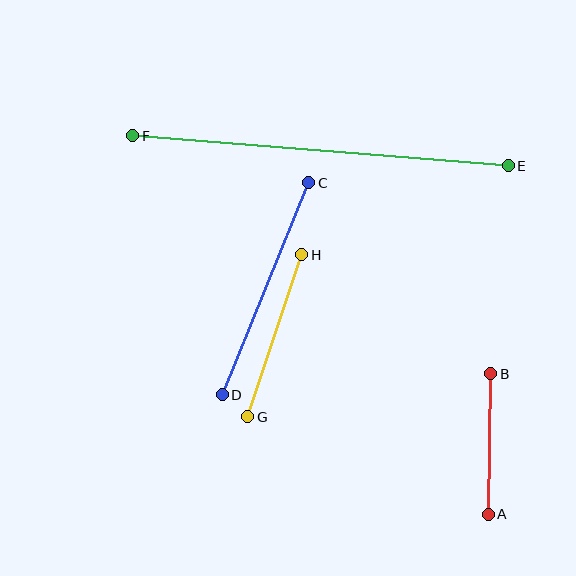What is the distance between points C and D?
The distance is approximately 229 pixels.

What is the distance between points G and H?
The distance is approximately 171 pixels.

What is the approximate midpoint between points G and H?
The midpoint is at approximately (275, 336) pixels.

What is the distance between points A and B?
The distance is approximately 141 pixels.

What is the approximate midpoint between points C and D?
The midpoint is at approximately (265, 289) pixels.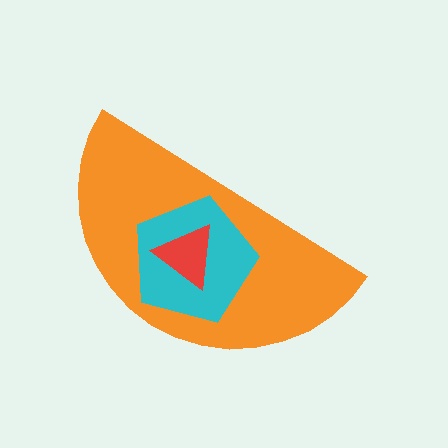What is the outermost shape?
The orange semicircle.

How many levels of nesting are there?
3.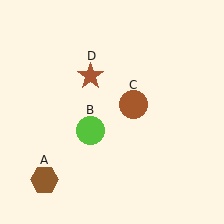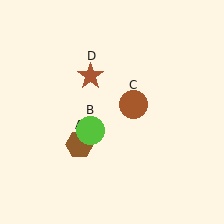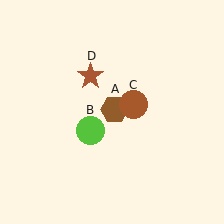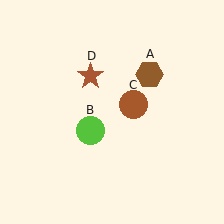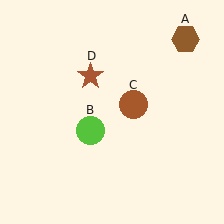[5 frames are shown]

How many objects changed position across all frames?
1 object changed position: brown hexagon (object A).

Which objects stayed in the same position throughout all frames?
Lime circle (object B) and brown circle (object C) and brown star (object D) remained stationary.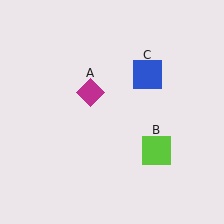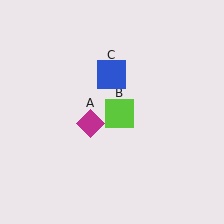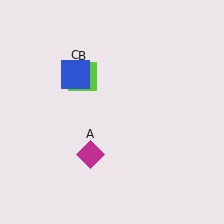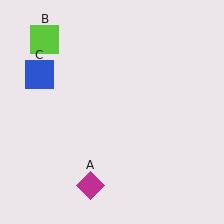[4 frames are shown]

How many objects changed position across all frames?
3 objects changed position: magenta diamond (object A), lime square (object B), blue square (object C).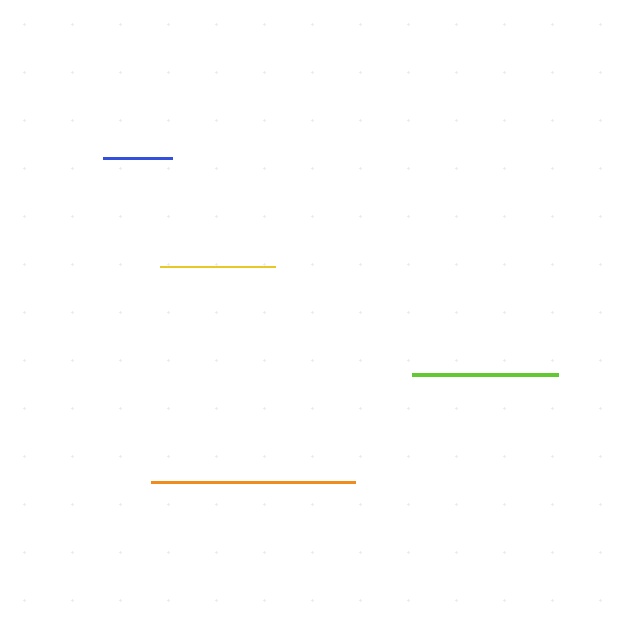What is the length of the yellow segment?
The yellow segment is approximately 115 pixels long.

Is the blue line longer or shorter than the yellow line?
The yellow line is longer than the blue line.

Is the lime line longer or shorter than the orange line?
The orange line is longer than the lime line.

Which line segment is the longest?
The orange line is the longest at approximately 204 pixels.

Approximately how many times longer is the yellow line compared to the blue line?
The yellow line is approximately 1.7 times the length of the blue line.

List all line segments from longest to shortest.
From longest to shortest: orange, lime, yellow, blue.